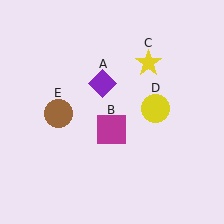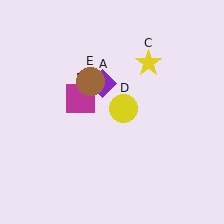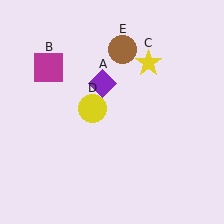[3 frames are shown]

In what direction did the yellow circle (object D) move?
The yellow circle (object D) moved left.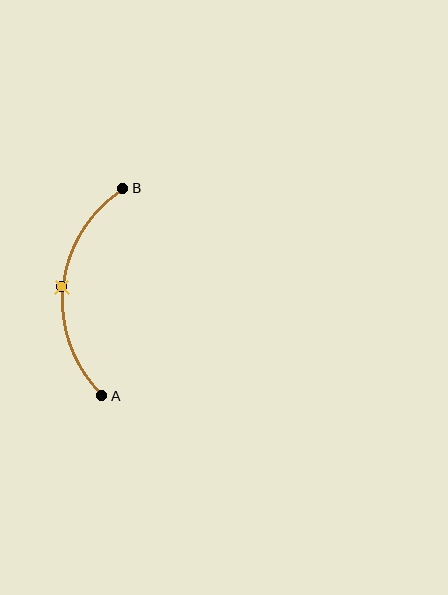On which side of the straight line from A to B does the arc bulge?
The arc bulges to the left of the straight line connecting A and B.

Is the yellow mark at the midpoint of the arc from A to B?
Yes. The yellow mark lies on the arc at equal arc-length from both A and B — it is the arc midpoint.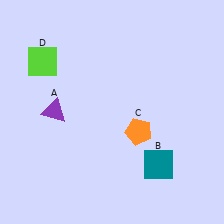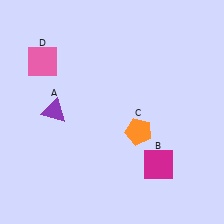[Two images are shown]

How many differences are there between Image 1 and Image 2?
There are 2 differences between the two images.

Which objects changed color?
B changed from teal to magenta. D changed from lime to pink.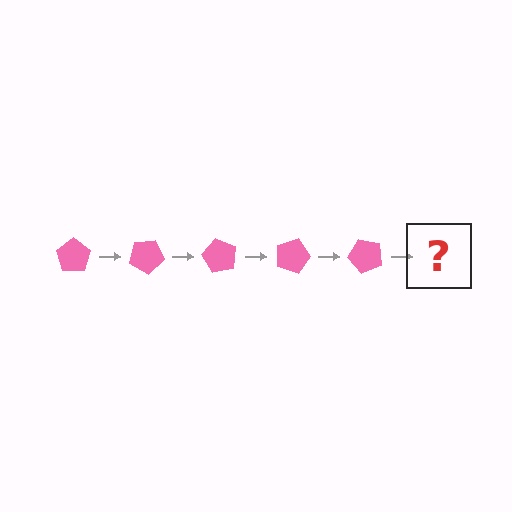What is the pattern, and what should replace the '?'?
The pattern is that the pentagon rotates 30 degrees each step. The '?' should be a pink pentagon rotated 150 degrees.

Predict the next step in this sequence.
The next step is a pink pentagon rotated 150 degrees.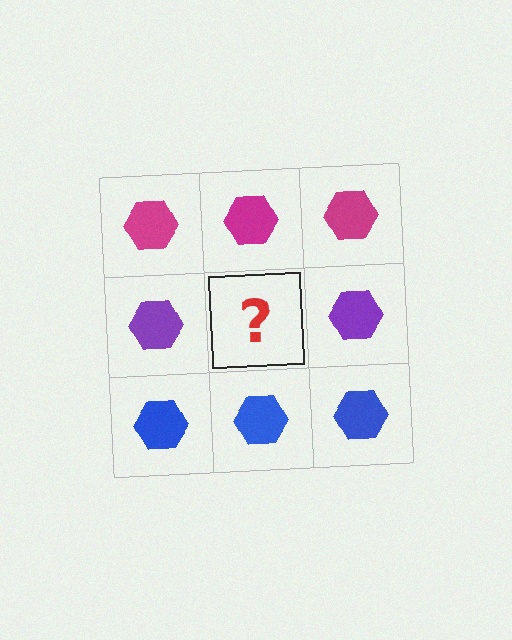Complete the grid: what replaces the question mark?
The question mark should be replaced with a purple hexagon.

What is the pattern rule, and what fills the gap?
The rule is that each row has a consistent color. The gap should be filled with a purple hexagon.